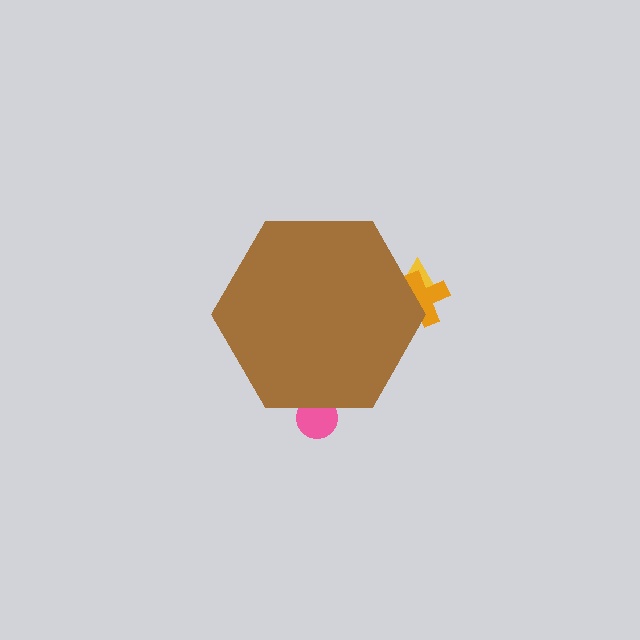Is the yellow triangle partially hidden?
Yes, the yellow triangle is partially hidden behind the brown hexagon.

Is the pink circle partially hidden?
Yes, the pink circle is partially hidden behind the brown hexagon.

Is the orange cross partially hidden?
Yes, the orange cross is partially hidden behind the brown hexagon.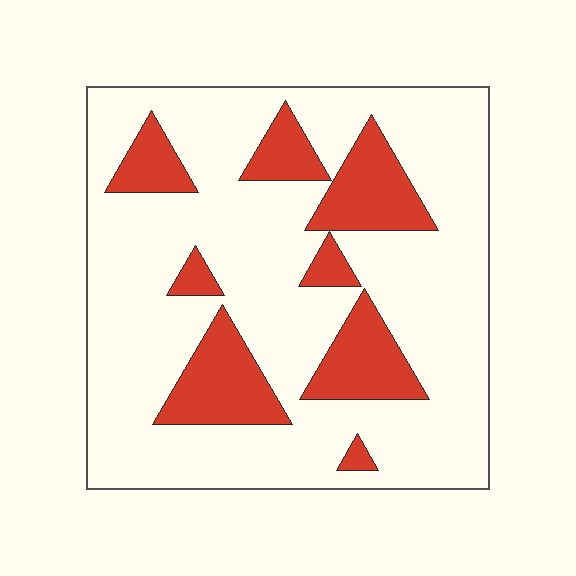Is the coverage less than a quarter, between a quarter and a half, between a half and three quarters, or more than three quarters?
Less than a quarter.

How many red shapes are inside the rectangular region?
8.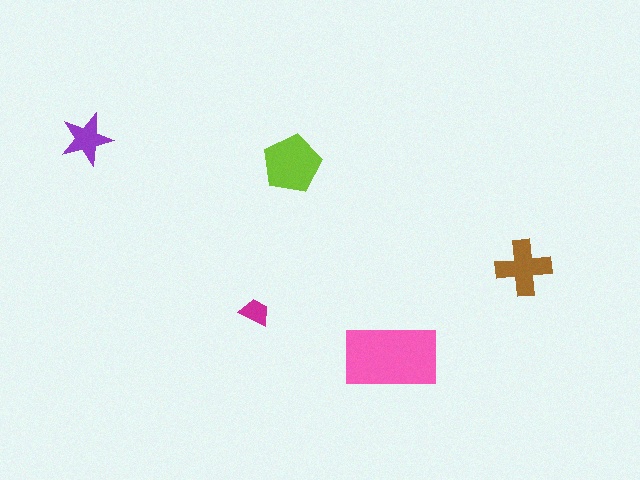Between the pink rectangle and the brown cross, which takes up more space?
The pink rectangle.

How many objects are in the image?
There are 5 objects in the image.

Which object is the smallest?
The magenta trapezoid.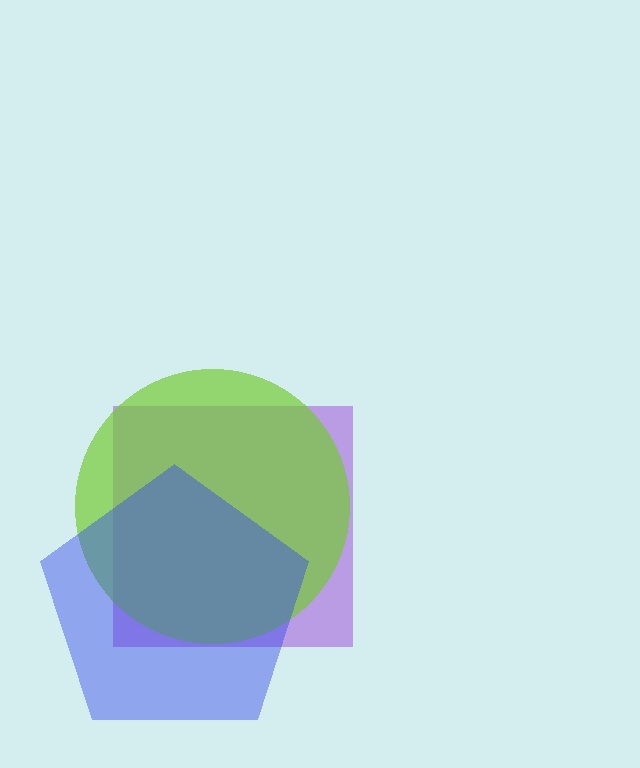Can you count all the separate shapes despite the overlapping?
Yes, there are 3 separate shapes.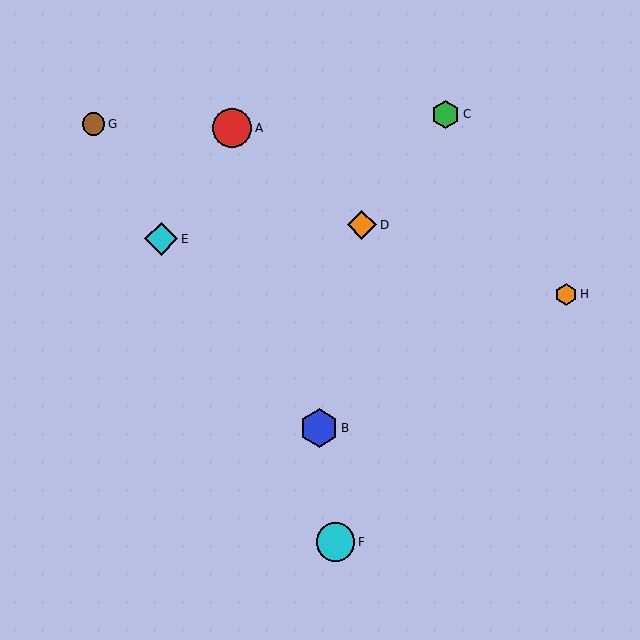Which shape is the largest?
The red circle (labeled A) is the largest.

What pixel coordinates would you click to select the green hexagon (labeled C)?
Click at (446, 114) to select the green hexagon C.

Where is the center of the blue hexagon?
The center of the blue hexagon is at (319, 428).